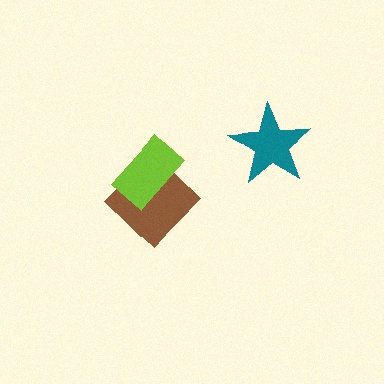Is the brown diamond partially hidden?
Yes, it is partially covered by another shape.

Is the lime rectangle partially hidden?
No, no other shape covers it.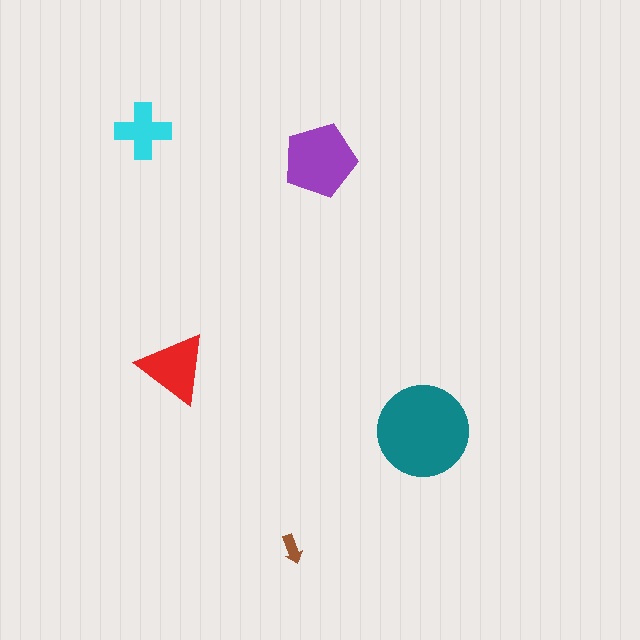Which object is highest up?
The cyan cross is topmost.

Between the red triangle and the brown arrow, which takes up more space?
The red triangle.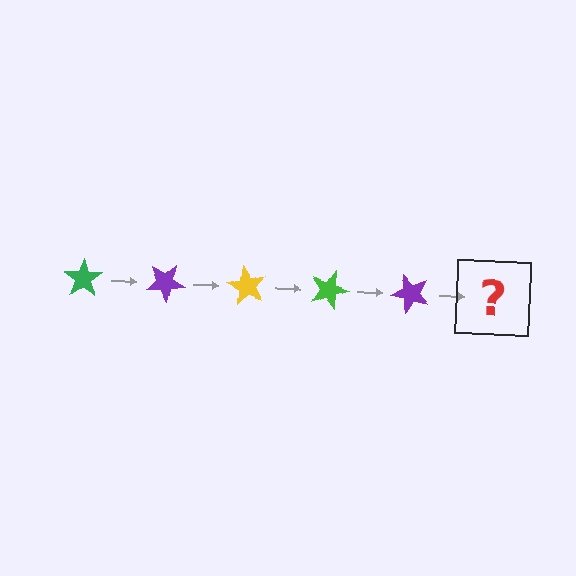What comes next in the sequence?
The next element should be a yellow star, rotated 150 degrees from the start.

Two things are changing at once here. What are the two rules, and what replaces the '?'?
The two rules are that it rotates 30 degrees each step and the color cycles through green, purple, and yellow. The '?' should be a yellow star, rotated 150 degrees from the start.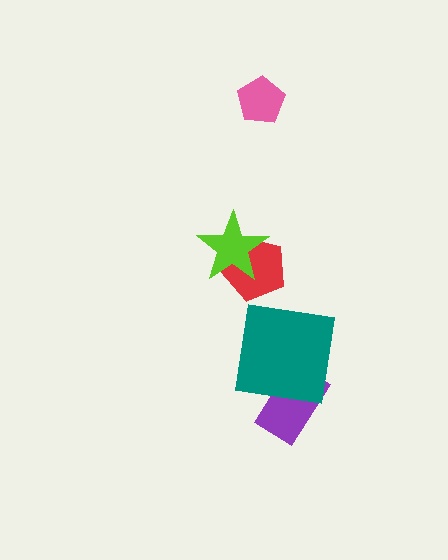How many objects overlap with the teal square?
1 object overlaps with the teal square.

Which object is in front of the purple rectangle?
The teal square is in front of the purple rectangle.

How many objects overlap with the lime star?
1 object overlaps with the lime star.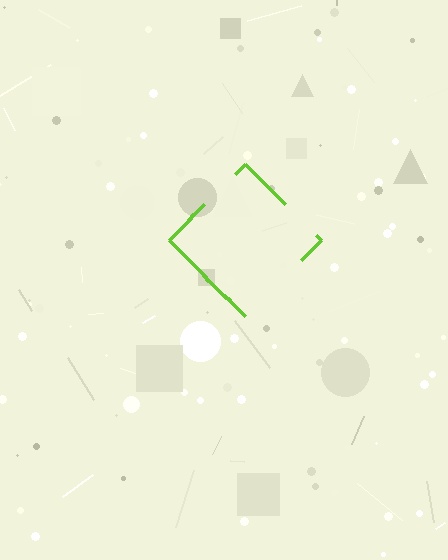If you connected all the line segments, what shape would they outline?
They would outline a diamond.